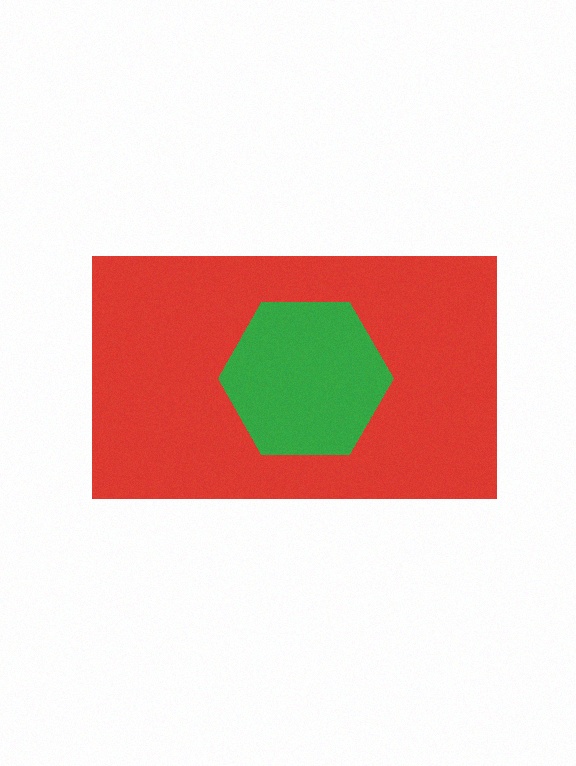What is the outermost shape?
The red rectangle.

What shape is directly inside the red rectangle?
The green hexagon.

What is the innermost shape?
The green hexagon.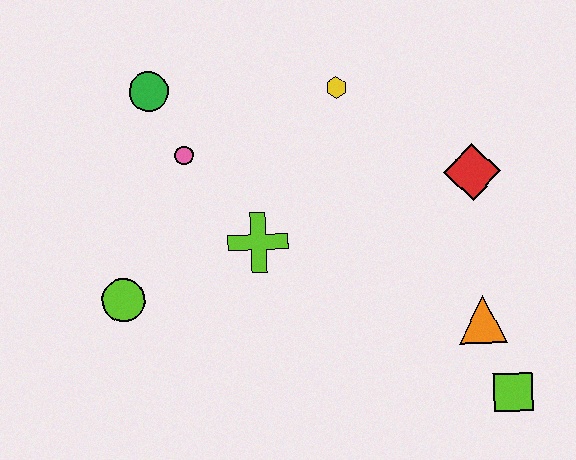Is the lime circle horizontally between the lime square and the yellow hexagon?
No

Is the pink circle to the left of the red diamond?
Yes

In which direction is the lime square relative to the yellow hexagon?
The lime square is below the yellow hexagon.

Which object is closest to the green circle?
The pink circle is closest to the green circle.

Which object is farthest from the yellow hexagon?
The lime square is farthest from the yellow hexagon.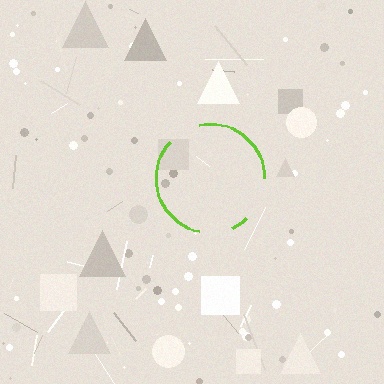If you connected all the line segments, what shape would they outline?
They would outline a circle.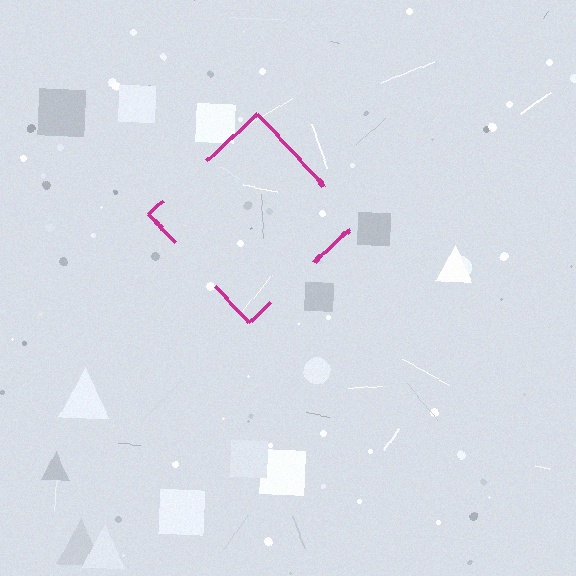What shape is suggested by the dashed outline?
The dashed outline suggests a diamond.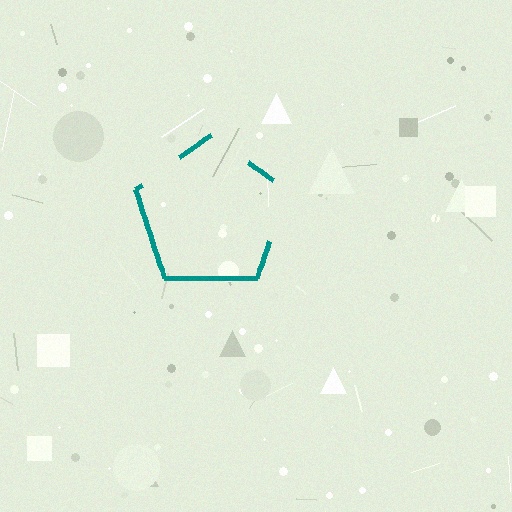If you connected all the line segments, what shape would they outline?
They would outline a pentagon.